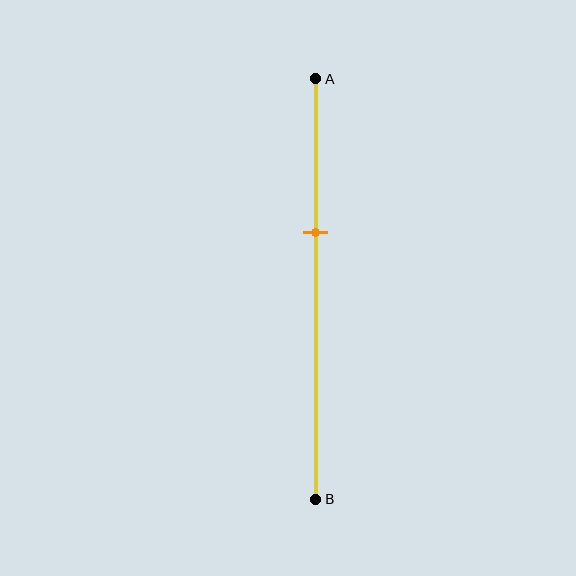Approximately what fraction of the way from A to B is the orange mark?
The orange mark is approximately 35% of the way from A to B.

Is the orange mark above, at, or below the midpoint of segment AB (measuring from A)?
The orange mark is above the midpoint of segment AB.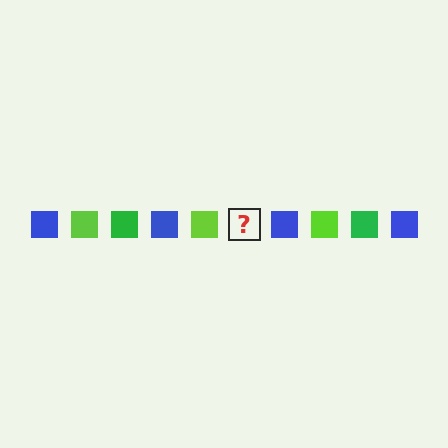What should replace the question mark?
The question mark should be replaced with a green square.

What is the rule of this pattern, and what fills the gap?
The rule is that the pattern cycles through blue, lime, green squares. The gap should be filled with a green square.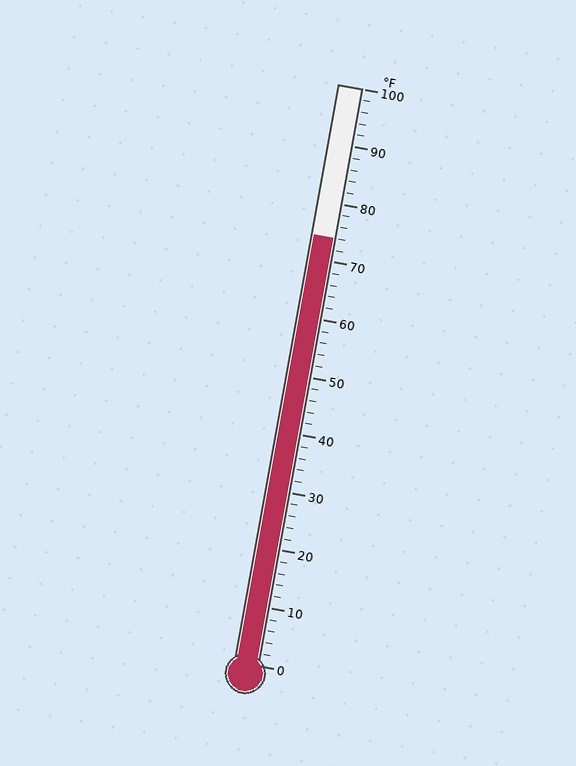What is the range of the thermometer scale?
The thermometer scale ranges from 0°F to 100°F.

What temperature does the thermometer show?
The thermometer shows approximately 74°F.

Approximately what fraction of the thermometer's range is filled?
The thermometer is filled to approximately 75% of its range.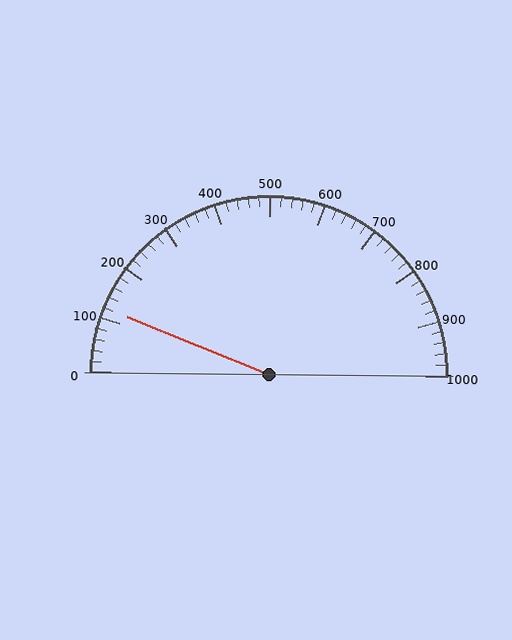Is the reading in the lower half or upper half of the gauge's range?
The reading is in the lower half of the range (0 to 1000).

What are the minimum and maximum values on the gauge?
The gauge ranges from 0 to 1000.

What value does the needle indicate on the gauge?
The needle indicates approximately 120.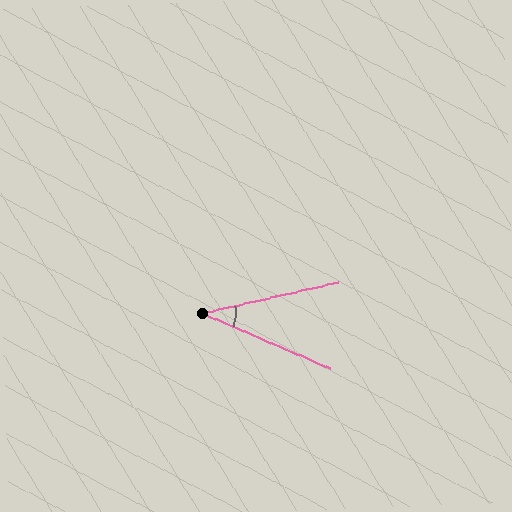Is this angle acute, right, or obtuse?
It is acute.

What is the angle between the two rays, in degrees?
Approximately 36 degrees.